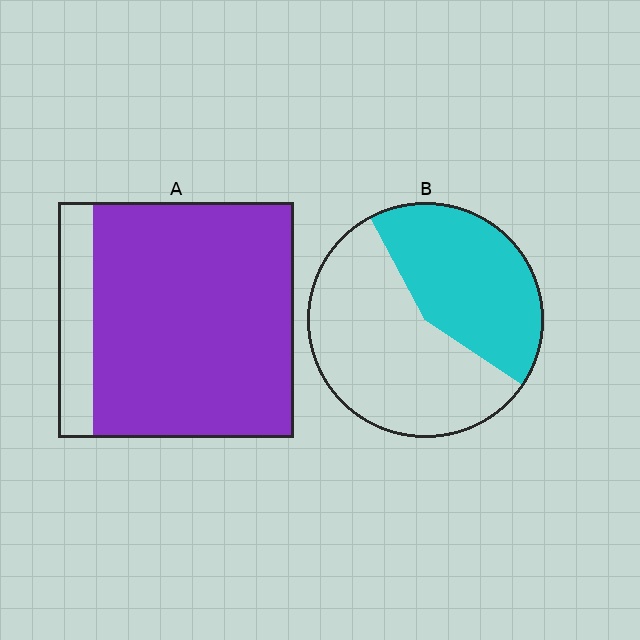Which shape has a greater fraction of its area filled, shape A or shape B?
Shape A.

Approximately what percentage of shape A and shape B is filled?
A is approximately 85% and B is approximately 40%.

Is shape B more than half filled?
No.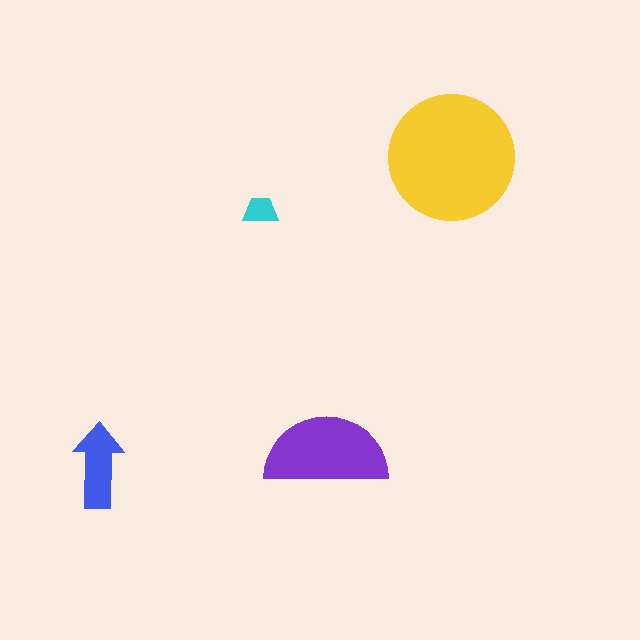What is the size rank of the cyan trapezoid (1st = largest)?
4th.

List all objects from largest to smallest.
The yellow circle, the purple semicircle, the blue arrow, the cyan trapezoid.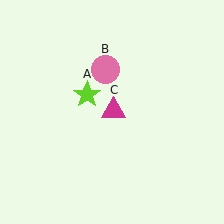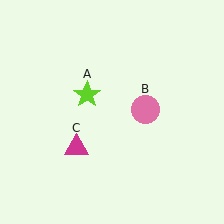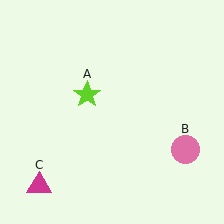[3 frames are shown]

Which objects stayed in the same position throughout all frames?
Lime star (object A) remained stationary.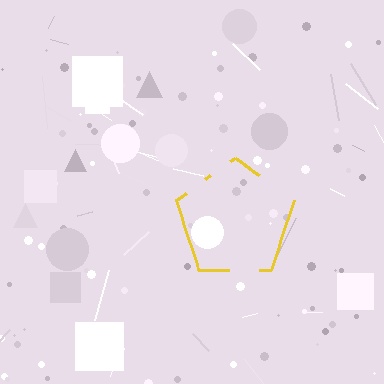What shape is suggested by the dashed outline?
The dashed outline suggests a pentagon.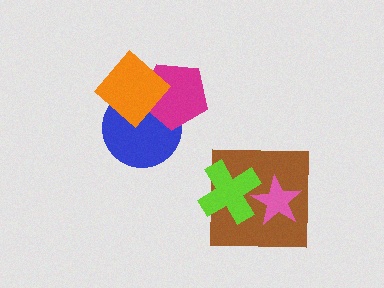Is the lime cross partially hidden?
Yes, it is partially covered by another shape.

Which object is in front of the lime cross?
The pink star is in front of the lime cross.